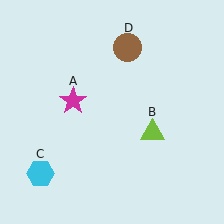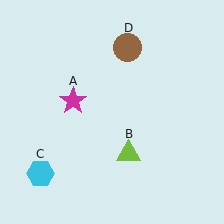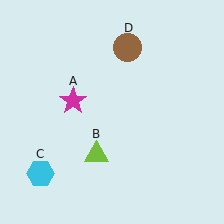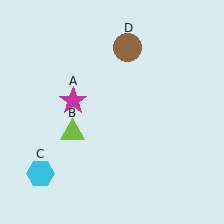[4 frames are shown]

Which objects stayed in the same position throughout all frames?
Magenta star (object A) and cyan hexagon (object C) and brown circle (object D) remained stationary.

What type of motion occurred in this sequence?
The lime triangle (object B) rotated clockwise around the center of the scene.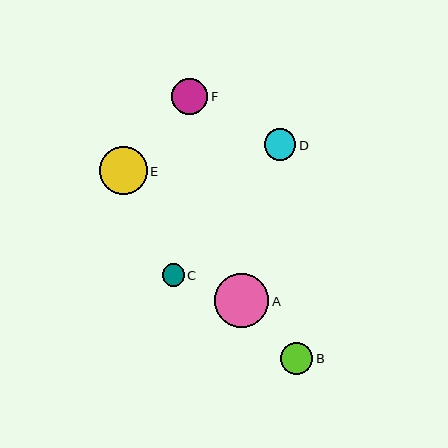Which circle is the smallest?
Circle C is the smallest with a size of approximately 22 pixels.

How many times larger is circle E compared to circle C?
Circle E is approximately 2.2 times the size of circle C.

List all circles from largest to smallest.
From largest to smallest: A, E, F, B, D, C.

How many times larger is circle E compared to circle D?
Circle E is approximately 1.5 times the size of circle D.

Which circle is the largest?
Circle A is the largest with a size of approximately 54 pixels.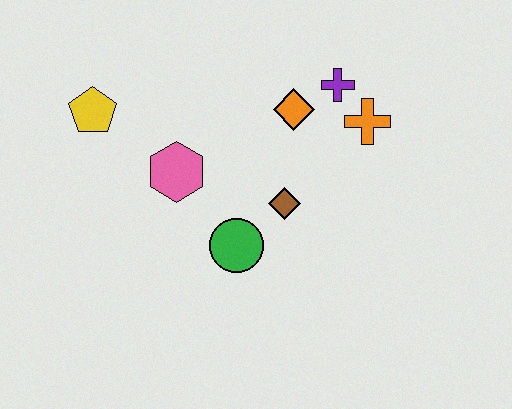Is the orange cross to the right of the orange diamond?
Yes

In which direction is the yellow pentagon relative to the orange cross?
The yellow pentagon is to the left of the orange cross.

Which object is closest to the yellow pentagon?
The pink hexagon is closest to the yellow pentagon.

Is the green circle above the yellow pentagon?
No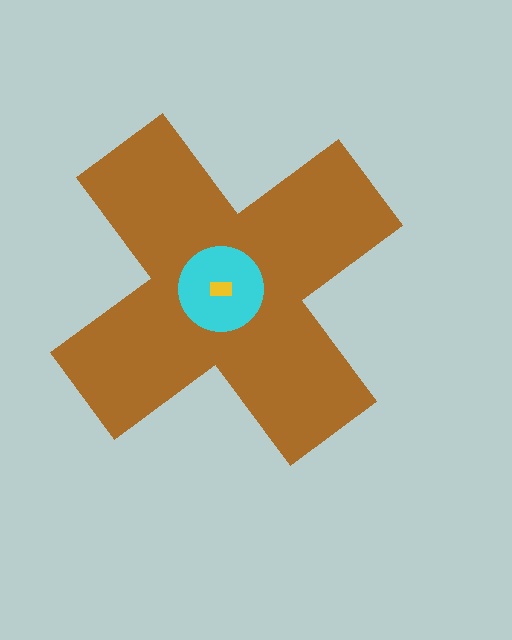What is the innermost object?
The yellow rectangle.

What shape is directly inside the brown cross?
The cyan circle.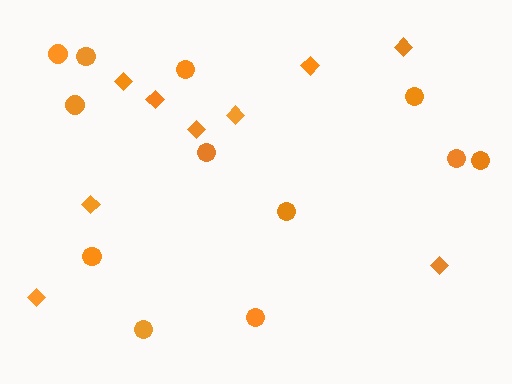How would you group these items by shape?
There are 2 groups: one group of diamonds (9) and one group of circles (12).